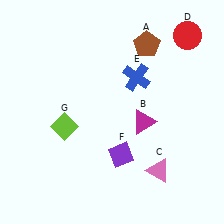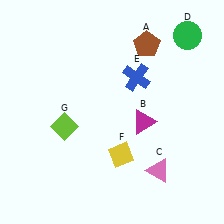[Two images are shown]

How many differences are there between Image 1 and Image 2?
There are 2 differences between the two images.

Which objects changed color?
D changed from red to green. F changed from purple to yellow.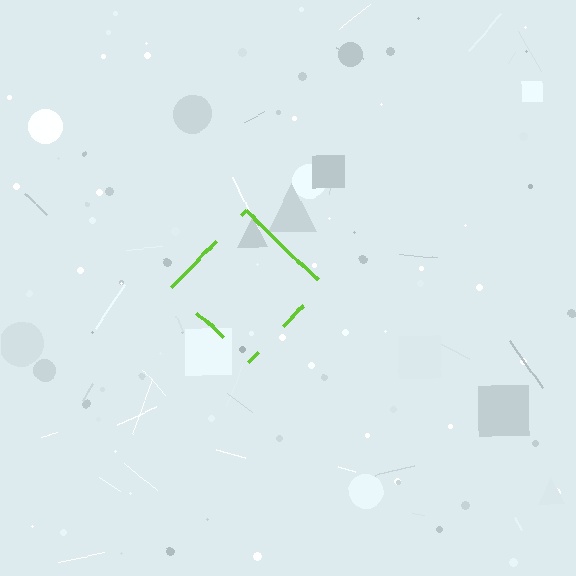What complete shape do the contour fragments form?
The contour fragments form a diamond.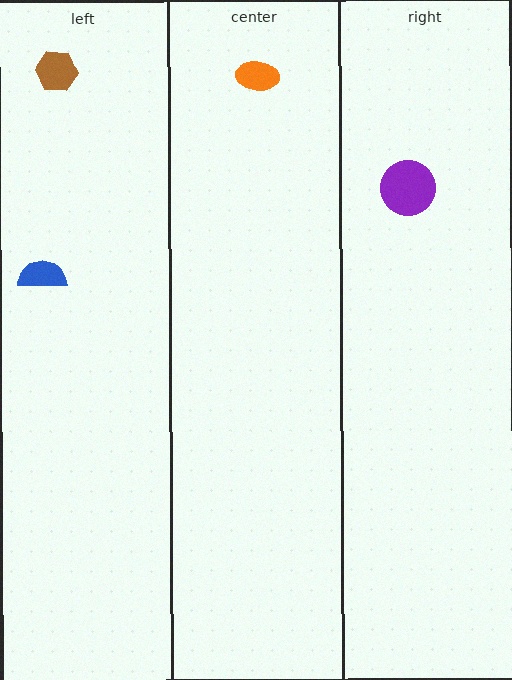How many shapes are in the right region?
1.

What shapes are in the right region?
The purple circle.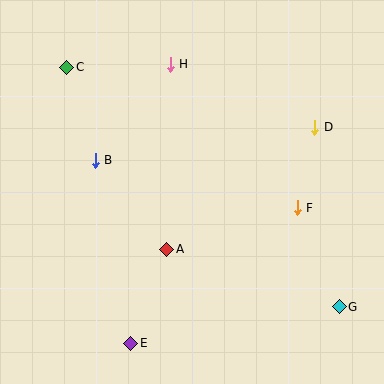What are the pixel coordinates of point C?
Point C is at (67, 67).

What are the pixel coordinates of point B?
Point B is at (95, 160).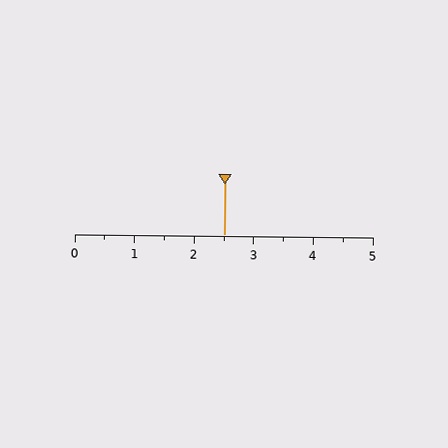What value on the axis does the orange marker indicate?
The marker indicates approximately 2.5.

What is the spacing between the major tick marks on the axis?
The major ticks are spaced 1 apart.